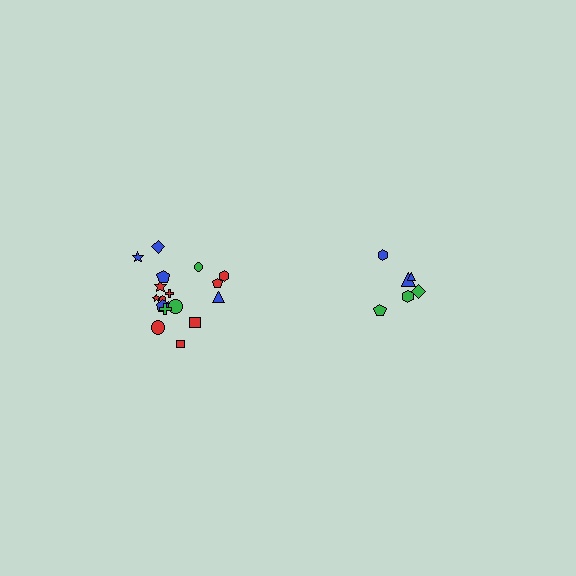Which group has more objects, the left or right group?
The left group.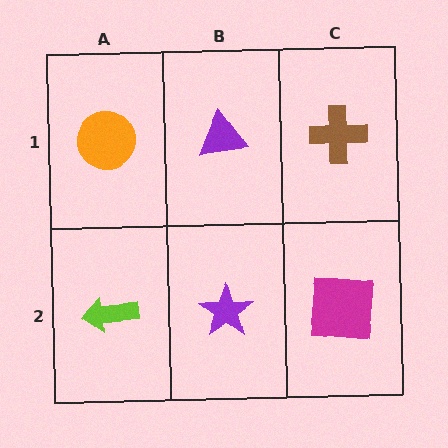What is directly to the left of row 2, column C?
A purple star.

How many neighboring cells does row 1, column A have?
2.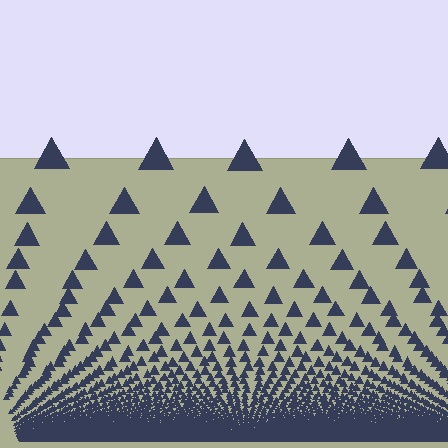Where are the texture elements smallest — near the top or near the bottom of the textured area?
Near the bottom.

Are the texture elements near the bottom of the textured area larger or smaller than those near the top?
Smaller. The gradient is inverted — elements near the bottom are smaller and denser.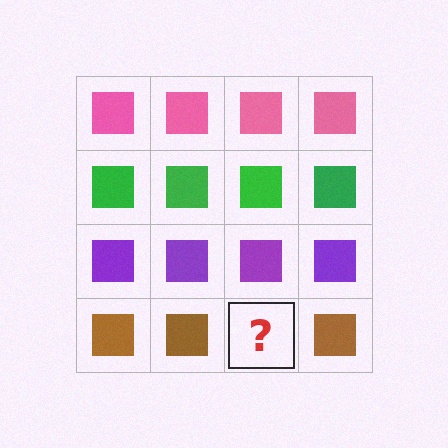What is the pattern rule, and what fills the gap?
The rule is that each row has a consistent color. The gap should be filled with a brown square.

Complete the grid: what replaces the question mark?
The question mark should be replaced with a brown square.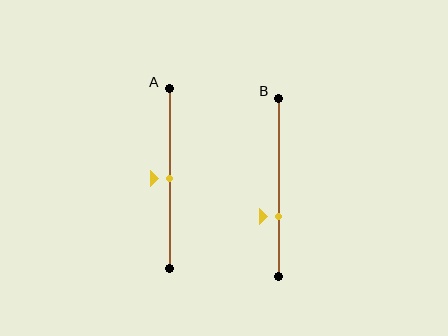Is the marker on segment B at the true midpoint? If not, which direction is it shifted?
No, the marker on segment B is shifted downward by about 17% of the segment length.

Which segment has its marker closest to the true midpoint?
Segment A has its marker closest to the true midpoint.